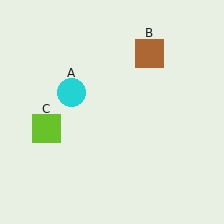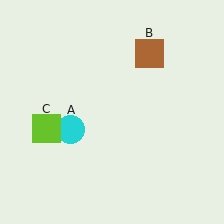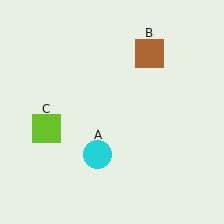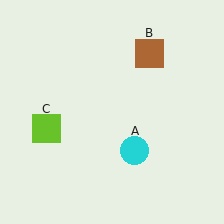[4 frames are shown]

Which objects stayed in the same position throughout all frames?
Brown square (object B) and lime square (object C) remained stationary.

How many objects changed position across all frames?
1 object changed position: cyan circle (object A).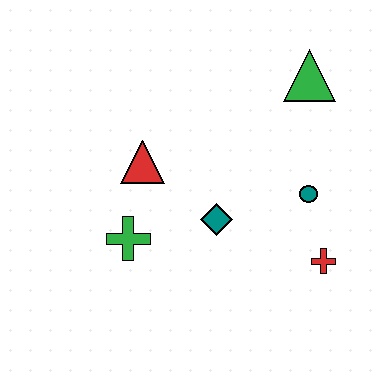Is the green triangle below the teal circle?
No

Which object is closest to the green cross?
The red triangle is closest to the green cross.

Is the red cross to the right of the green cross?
Yes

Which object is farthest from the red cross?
The red triangle is farthest from the red cross.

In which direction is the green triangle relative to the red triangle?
The green triangle is to the right of the red triangle.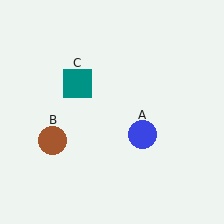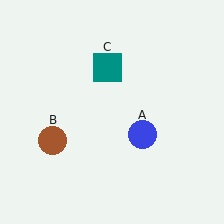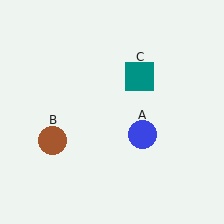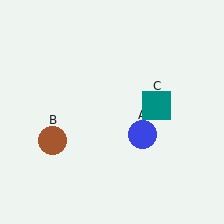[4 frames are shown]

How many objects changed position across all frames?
1 object changed position: teal square (object C).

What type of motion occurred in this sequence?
The teal square (object C) rotated clockwise around the center of the scene.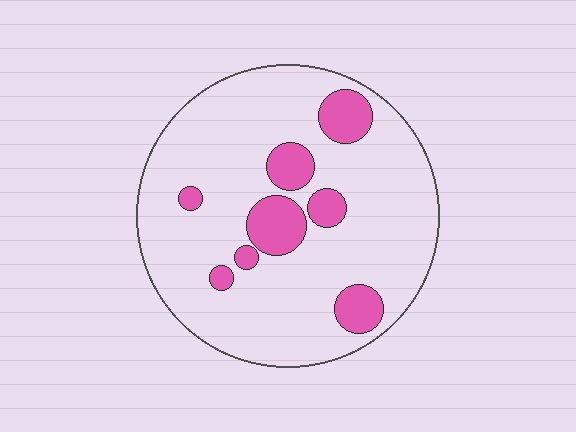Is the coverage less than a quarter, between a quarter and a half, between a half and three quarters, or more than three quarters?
Less than a quarter.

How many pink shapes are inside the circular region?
8.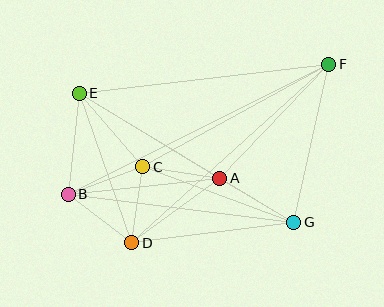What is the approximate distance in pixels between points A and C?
The distance between A and C is approximately 78 pixels.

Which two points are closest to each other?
Points C and D are closest to each other.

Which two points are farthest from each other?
Points B and F are farthest from each other.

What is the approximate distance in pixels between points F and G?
The distance between F and G is approximately 162 pixels.